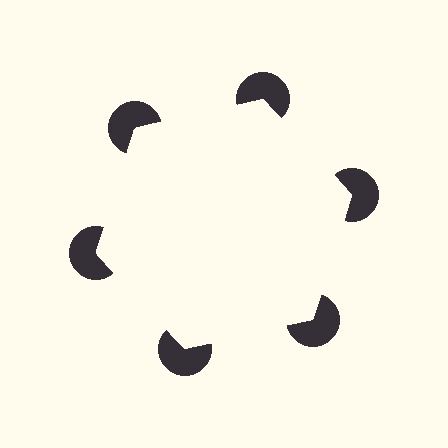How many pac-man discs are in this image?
There are 6 — one at each vertex of the illusory hexagon.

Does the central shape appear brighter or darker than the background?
It typically appears slightly brighter than the background, even though no actual brightness change is drawn.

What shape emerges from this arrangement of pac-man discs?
An illusory hexagon — its edges are inferred from the aligned wedge cuts in the pac-man discs, not physically drawn.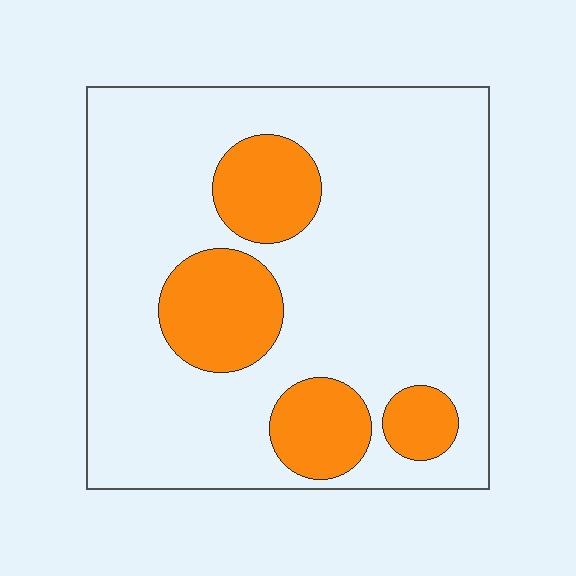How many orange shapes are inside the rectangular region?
4.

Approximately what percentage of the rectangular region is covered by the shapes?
Approximately 20%.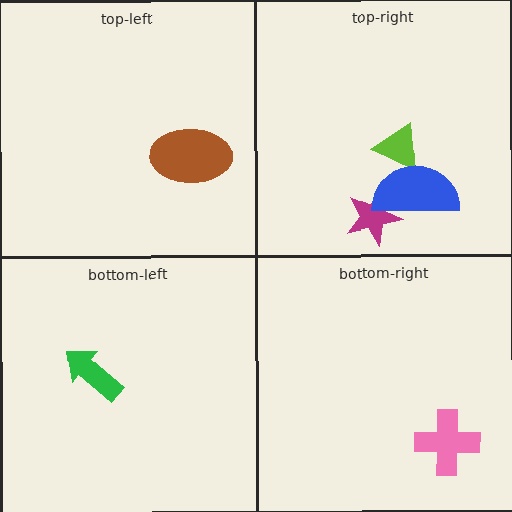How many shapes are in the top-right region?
3.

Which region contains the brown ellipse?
The top-left region.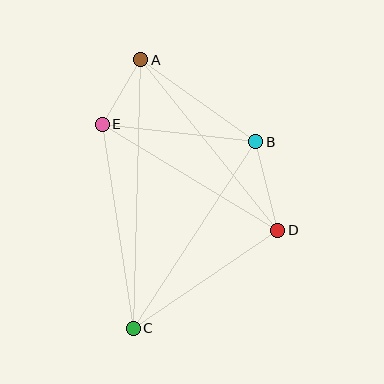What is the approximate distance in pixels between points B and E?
The distance between B and E is approximately 154 pixels.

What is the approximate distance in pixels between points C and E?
The distance between C and E is approximately 207 pixels.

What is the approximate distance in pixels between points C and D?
The distance between C and D is approximately 175 pixels.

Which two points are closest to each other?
Points A and E are closest to each other.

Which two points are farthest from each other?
Points A and C are farthest from each other.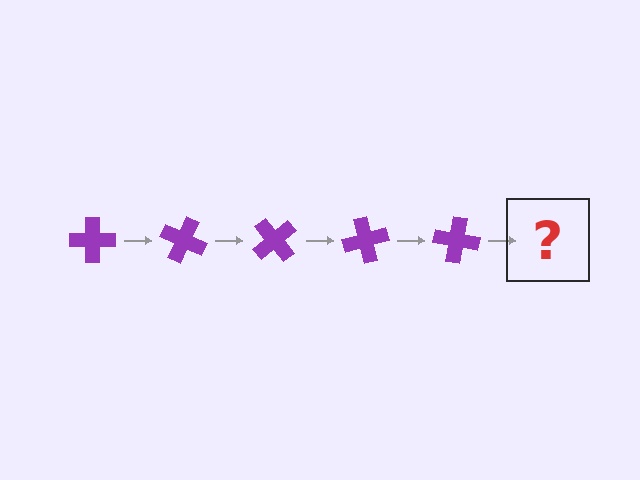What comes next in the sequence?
The next element should be a purple cross rotated 125 degrees.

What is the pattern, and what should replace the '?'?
The pattern is that the cross rotates 25 degrees each step. The '?' should be a purple cross rotated 125 degrees.